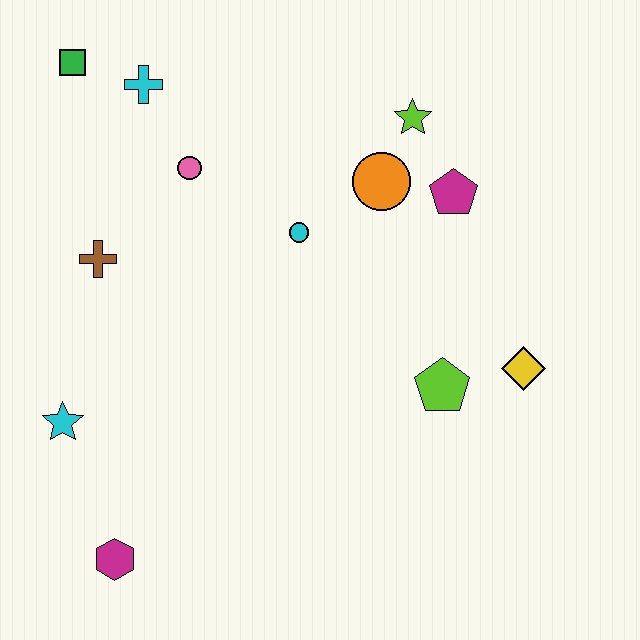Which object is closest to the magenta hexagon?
The cyan star is closest to the magenta hexagon.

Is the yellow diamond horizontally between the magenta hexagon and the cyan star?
No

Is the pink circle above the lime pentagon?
Yes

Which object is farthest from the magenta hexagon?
The lime star is farthest from the magenta hexagon.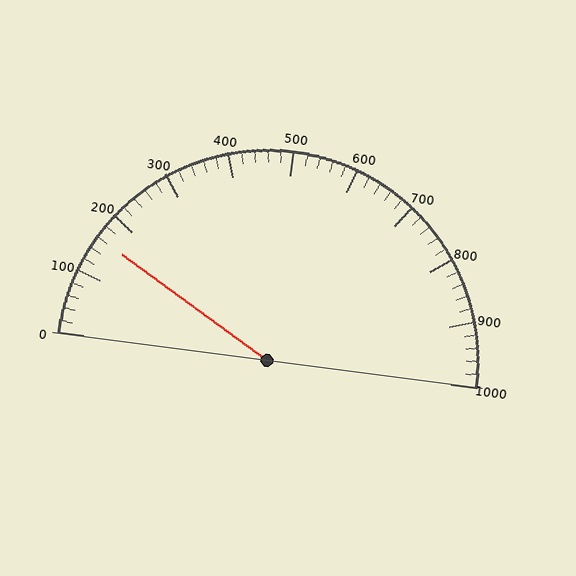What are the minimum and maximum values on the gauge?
The gauge ranges from 0 to 1000.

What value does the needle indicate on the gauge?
The needle indicates approximately 160.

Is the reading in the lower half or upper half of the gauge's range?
The reading is in the lower half of the range (0 to 1000).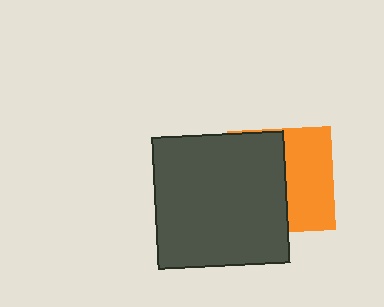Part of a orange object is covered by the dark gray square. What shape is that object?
It is a square.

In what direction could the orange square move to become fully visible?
The orange square could move right. That would shift it out from behind the dark gray square entirely.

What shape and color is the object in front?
The object in front is a dark gray square.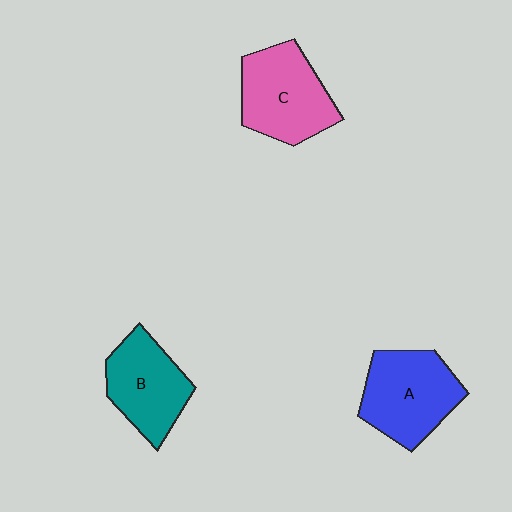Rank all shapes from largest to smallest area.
From largest to smallest: A (blue), C (pink), B (teal).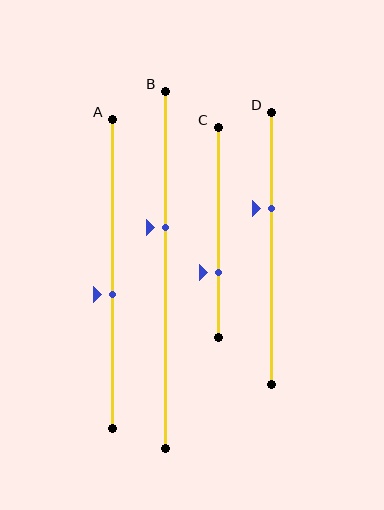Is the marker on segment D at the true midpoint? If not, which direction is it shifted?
No, the marker on segment D is shifted upward by about 15% of the segment length.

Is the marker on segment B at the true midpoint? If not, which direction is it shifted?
No, the marker on segment B is shifted upward by about 12% of the segment length.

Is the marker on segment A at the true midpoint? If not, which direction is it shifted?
No, the marker on segment A is shifted downward by about 7% of the segment length.